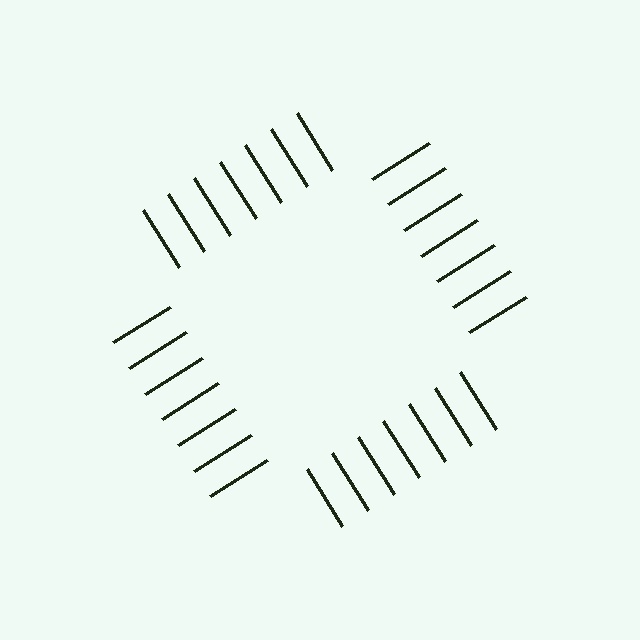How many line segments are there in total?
28 — 7 along each of the 4 edges.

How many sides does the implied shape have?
4 sides — the line-ends trace a square.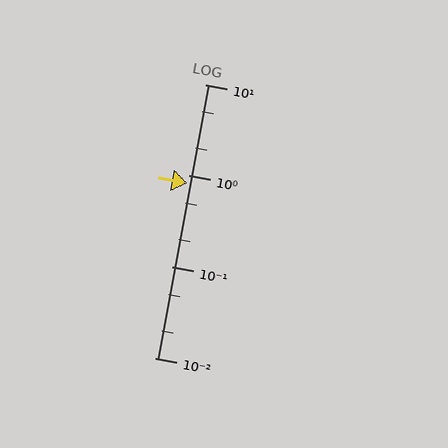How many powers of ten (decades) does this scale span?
The scale spans 3 decades, from 0.01 to 10.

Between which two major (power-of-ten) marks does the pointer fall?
The pointer is between 0.1 and 1.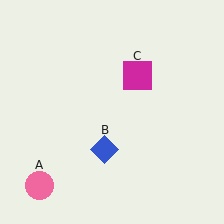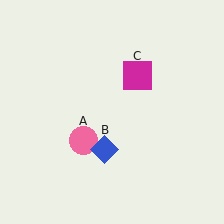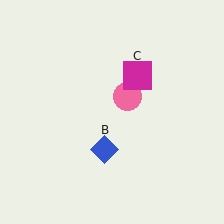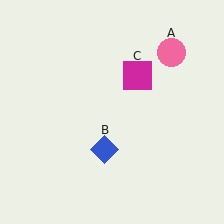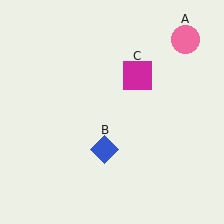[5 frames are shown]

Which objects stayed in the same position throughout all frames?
Blue diamond (object B) and magenta square (object C) remained stationary.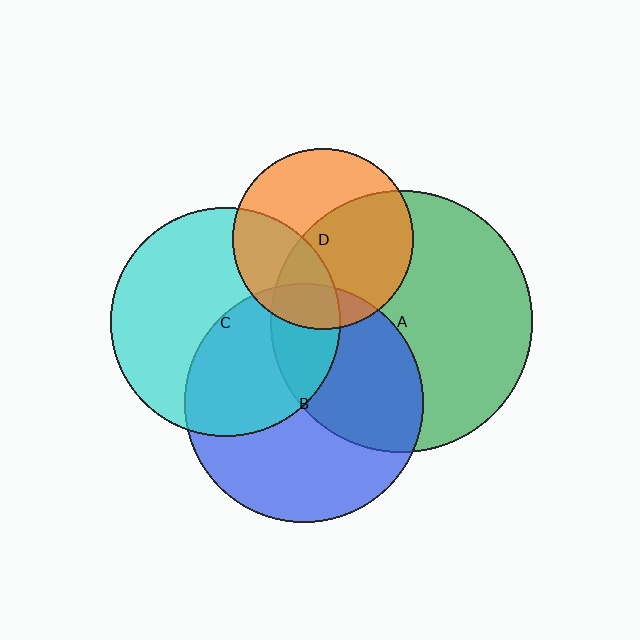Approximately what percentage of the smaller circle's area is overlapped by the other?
Approximately 15%.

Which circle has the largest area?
Circle A (green).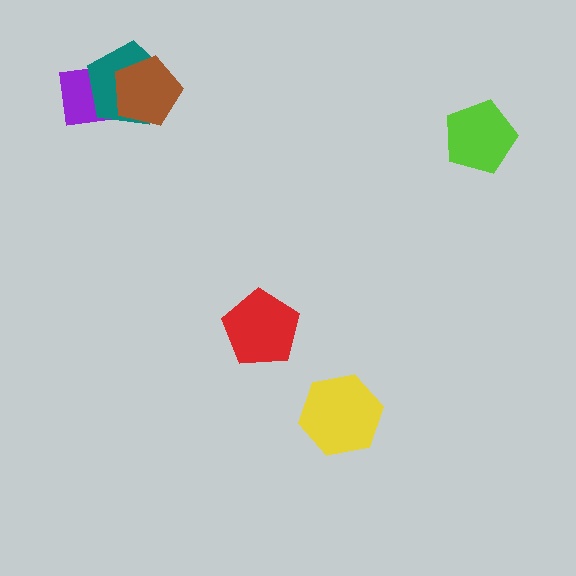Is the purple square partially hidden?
Yes, it is partially covered by another shape.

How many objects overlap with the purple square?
1 object overlaps with the purple square.